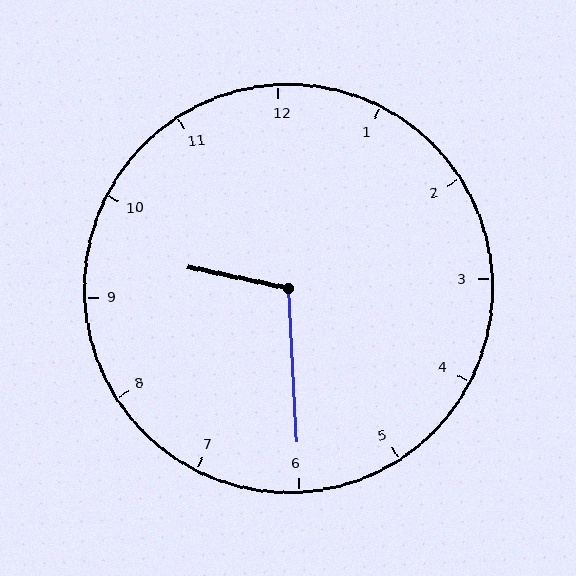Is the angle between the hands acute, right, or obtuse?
It is obtuse.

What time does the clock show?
9:30.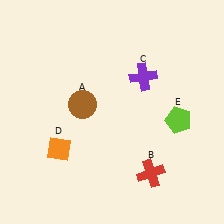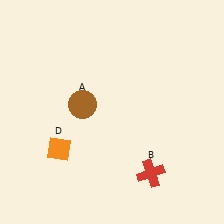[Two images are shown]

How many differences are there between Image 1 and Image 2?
There are 2 differences between the two images.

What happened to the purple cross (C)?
The purple cross (C) was removed in Image 2. It was in the top-right area of Image 1.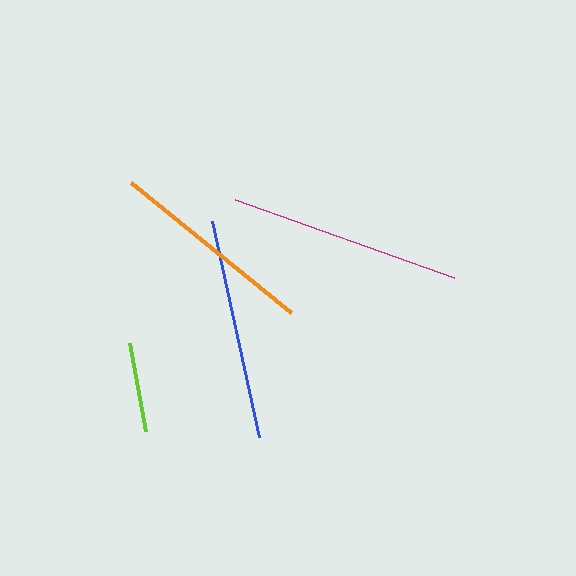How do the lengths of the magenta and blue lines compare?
The magenta and blue lines are approximately the same length.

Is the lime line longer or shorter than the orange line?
The orange line is longer than the lime line.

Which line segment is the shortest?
The lime line is the shortest at approximately 90 pixels.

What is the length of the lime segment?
The lime segment is approximately 90 pixels long.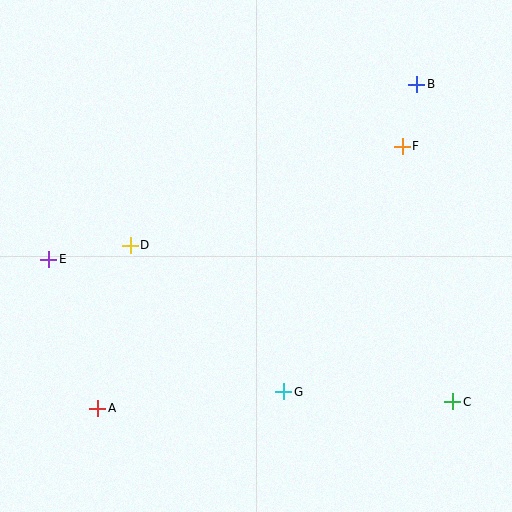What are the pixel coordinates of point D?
Point D is at (130, 245).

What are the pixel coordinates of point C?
Point C is at (453, 402).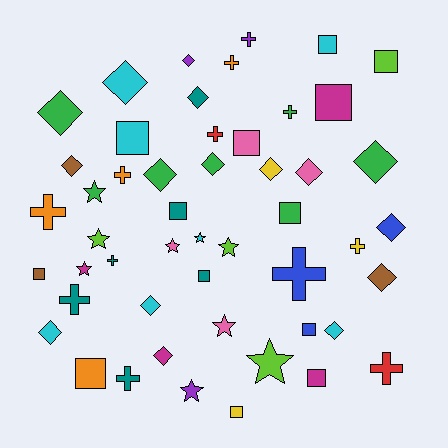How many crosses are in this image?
There are 12 crosses.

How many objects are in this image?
There are 50 objects.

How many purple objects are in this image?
There are 3 purple objects.